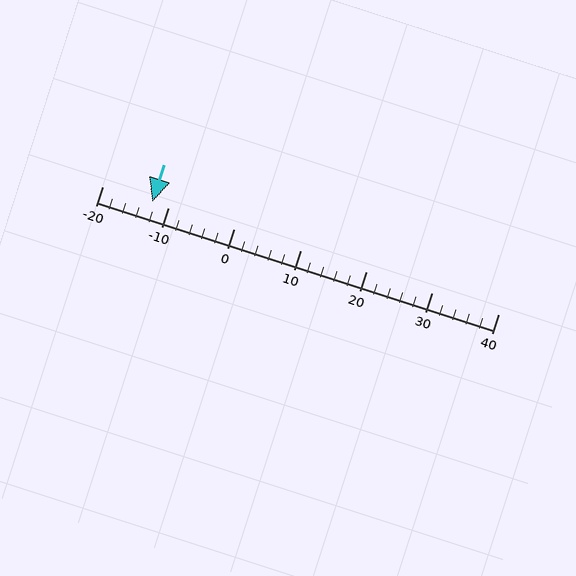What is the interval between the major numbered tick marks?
The major tick marks are spaced 10 units apart.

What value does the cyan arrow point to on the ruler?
The cyan arrow points to approximately -12.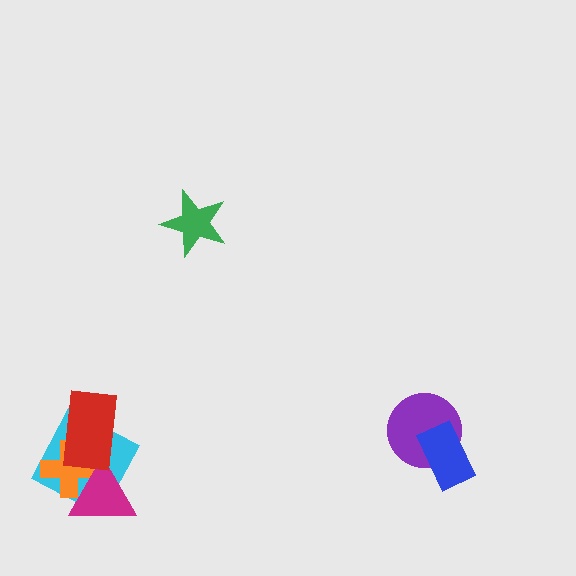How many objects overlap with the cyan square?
3 objects overlap with the cyan square.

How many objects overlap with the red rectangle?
3 objects overlap with the red rectangle.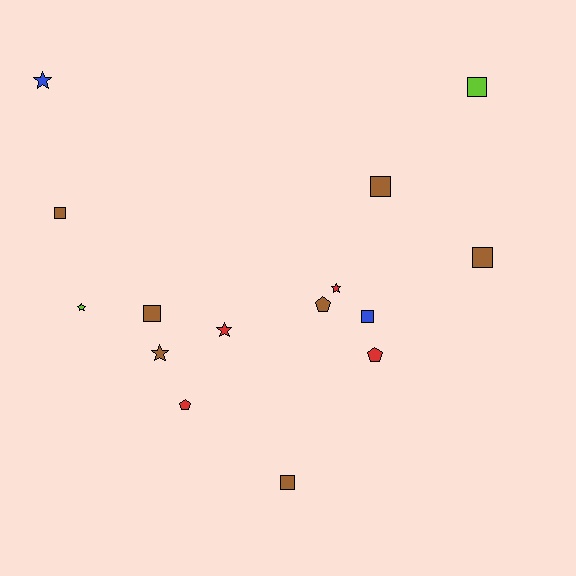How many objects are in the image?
There are 15 objects.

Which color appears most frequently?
Brown, with 7 objects.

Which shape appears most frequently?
Square, with 7 objects.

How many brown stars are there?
There is 1 brown star.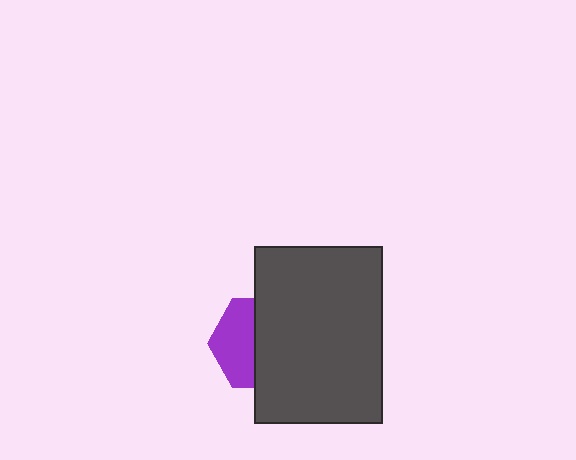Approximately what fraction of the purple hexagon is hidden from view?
Roughly 56% of the purple hexagon is hidden behind the dark gray rectangle.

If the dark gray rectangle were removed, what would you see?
You would see the complete purple hexagon.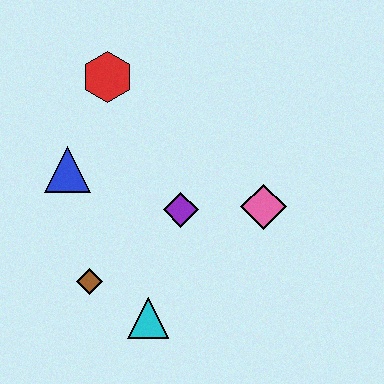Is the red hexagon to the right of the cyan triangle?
No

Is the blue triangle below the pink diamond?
No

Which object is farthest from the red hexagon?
The cyan triangle is farthest from the red hexagon.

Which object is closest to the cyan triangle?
The brown diamond is closest to the cyan triangle.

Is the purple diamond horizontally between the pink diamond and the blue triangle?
Yes